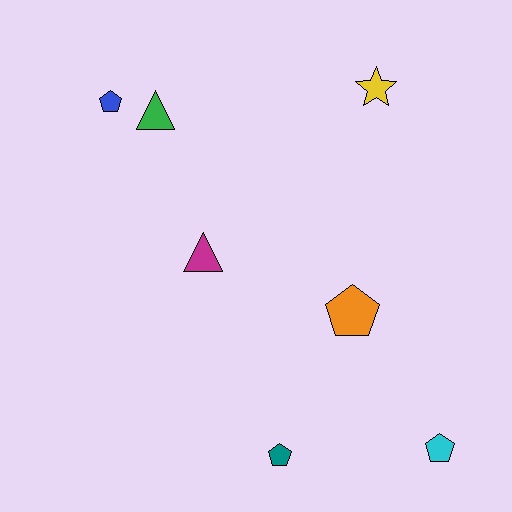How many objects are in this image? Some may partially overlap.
There are 7 objects.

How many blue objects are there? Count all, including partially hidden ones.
There is 1 blue object.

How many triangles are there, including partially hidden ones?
There are 2 triangles.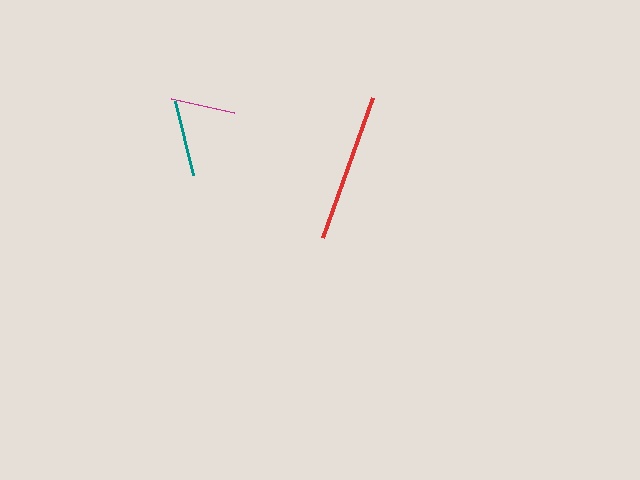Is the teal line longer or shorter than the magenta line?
The teal line is longer than the magenta line.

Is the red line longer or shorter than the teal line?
The red line is longer than the teal line.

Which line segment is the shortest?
The magenta line is the shortest at approximately 65 pixels.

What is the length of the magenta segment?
The magenta segment is approximately 65 pixels long.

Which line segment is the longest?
The red line is the longest at approximately 149 pixels.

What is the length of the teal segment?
The teal segment is approximately 76 pixels long.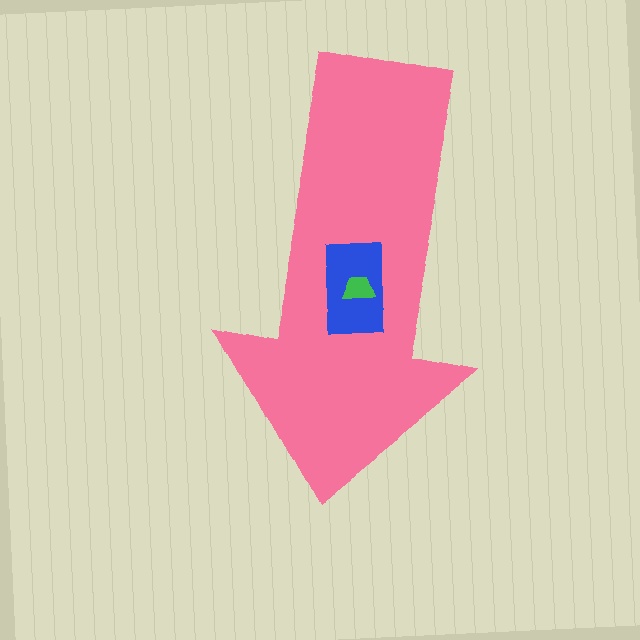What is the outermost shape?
The pink arrow.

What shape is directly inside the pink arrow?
The blue rectangle.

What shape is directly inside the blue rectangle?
The green trapezoid.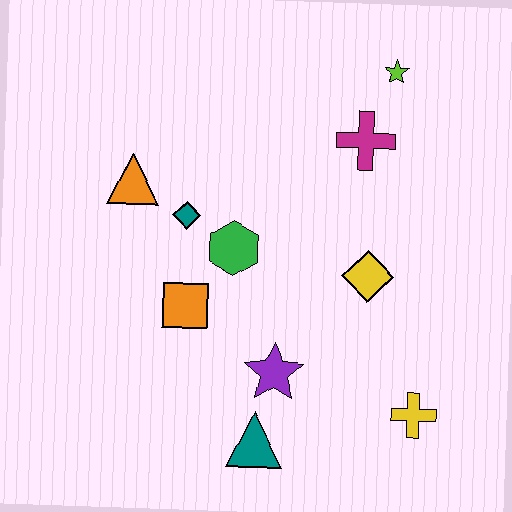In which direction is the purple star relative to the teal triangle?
The purple star is above the teal triangle.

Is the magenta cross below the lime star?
Yes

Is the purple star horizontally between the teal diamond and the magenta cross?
Yes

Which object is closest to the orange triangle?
The teal diamond is closest to the orange triangle.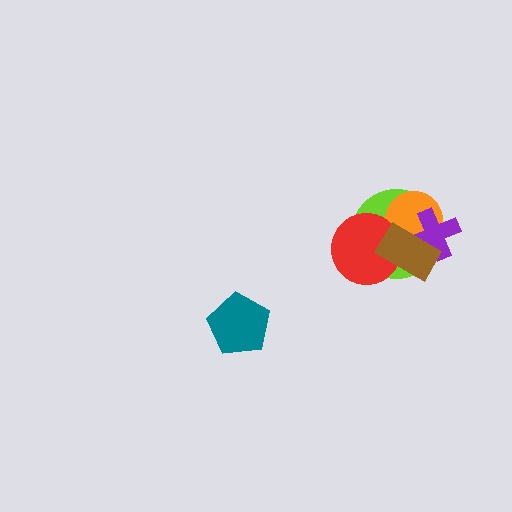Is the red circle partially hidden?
Yes, it is partially covered by another shape.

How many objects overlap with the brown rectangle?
4 objects overlap with the brown rectangle.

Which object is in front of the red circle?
The brown rectangle is in front of the red circle.